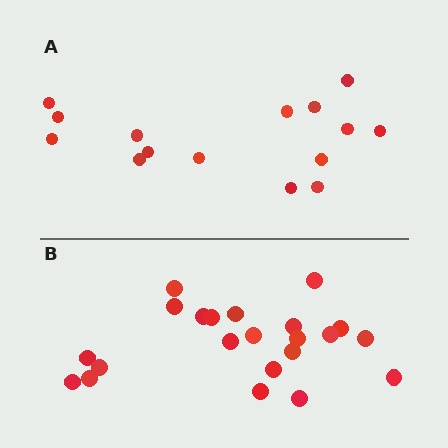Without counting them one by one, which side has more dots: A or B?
Region B (the bottom region) has more dots.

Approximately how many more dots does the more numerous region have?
Region B has roughly 8 or so more dots than region A.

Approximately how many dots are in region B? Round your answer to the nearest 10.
About 20 dots. (The exact count is 22, which rounds to 20.)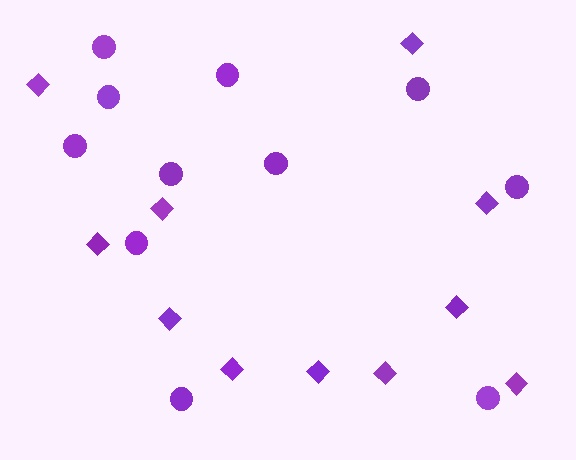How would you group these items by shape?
There are 2 groups: one group of circles (11) and one group of diamonds (11).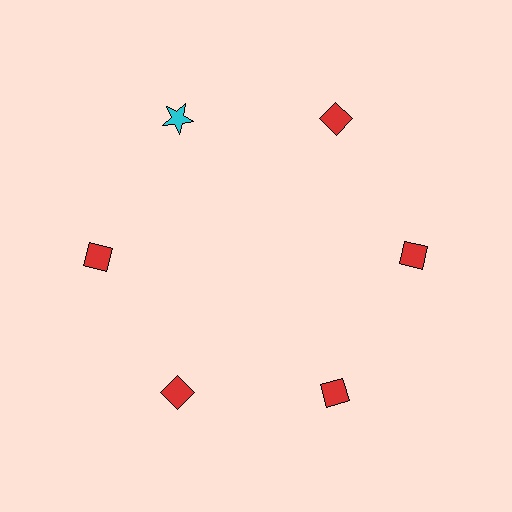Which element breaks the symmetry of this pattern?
The cyan star at roughly the 11 o'clock position breaks the symmetry. All other shapes are red diamonds.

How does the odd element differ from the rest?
It differs in both color (cyan instead of red) and shape (star instead of diamond).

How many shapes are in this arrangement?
There are 6 shapes arranged in a ring pattern.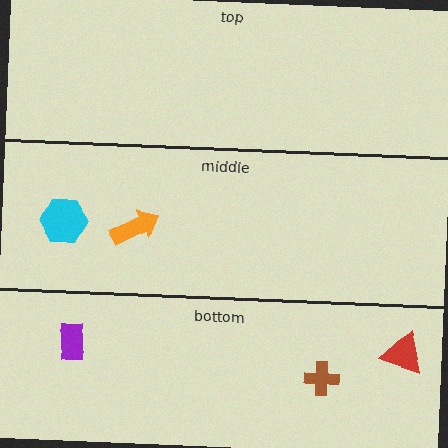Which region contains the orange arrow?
The middle region.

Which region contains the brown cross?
The bottom region.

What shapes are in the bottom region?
The brown cross, the purple rectangle, the red triangle.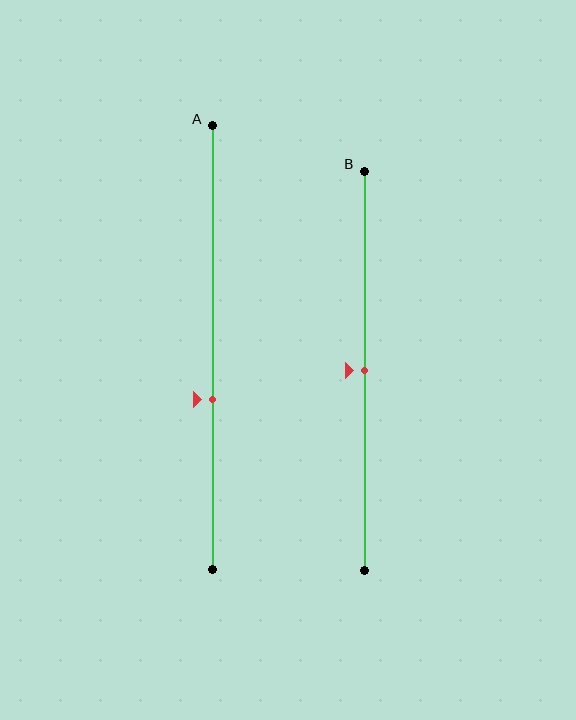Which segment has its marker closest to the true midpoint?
Segment B has its marker closest to the true midpoint.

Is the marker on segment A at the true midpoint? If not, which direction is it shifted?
No, the marker on segment A is shifted downward by about 12% of the segment length.